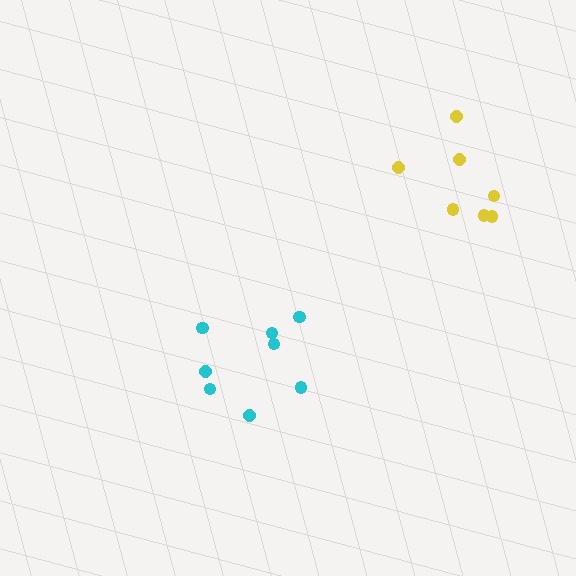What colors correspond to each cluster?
The clusters are colored: cyan, yellow.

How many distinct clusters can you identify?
There are 2 distinct clusters.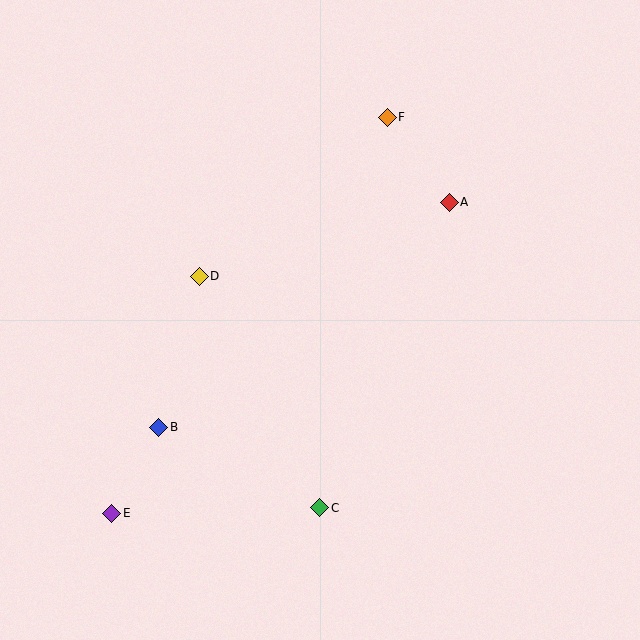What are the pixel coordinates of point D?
Point D is at (199, 276).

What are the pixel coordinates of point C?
Point C is at (320, 508).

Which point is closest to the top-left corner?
Point D is closest to the top-left corner.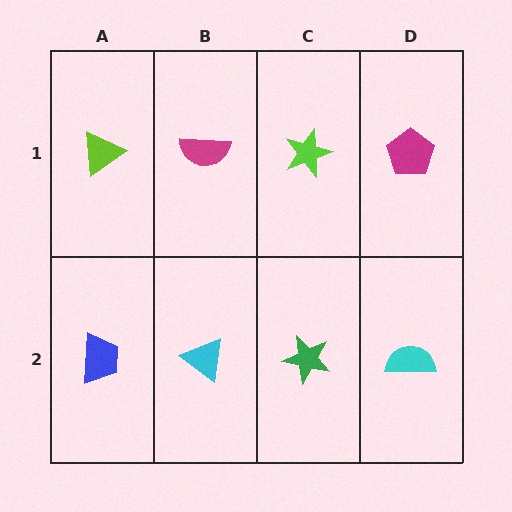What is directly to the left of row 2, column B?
A blue trapezoid.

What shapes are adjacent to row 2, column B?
A magenta semicircle (row 1, column B), a blue trapezoid (row 2, column A), a green star (row 2, column C).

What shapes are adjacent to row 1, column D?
A cyan semicircle (row 2, column D), a lime star (row 1, column C).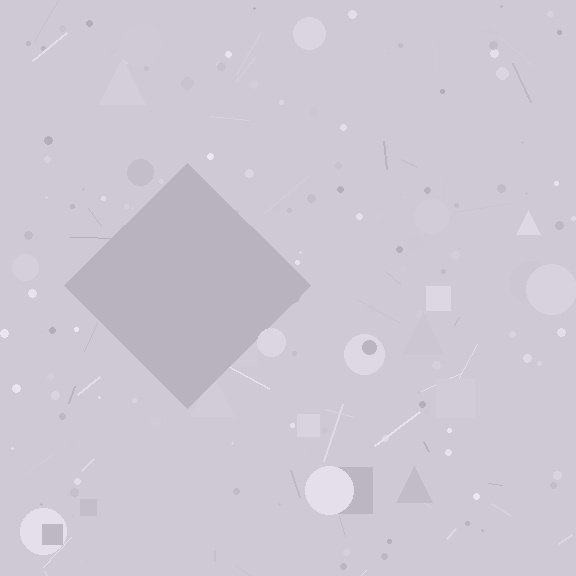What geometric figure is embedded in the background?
A diamond is embedded in the background.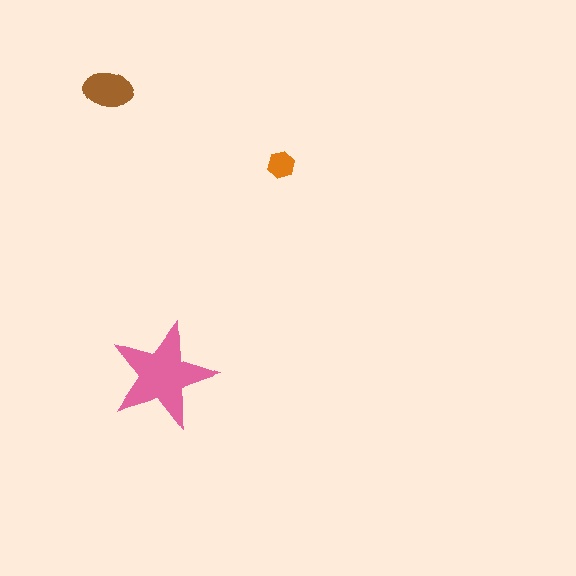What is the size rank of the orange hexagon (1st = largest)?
3rd.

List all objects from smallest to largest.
The orange hexagon, the brown ellipse, the pink star.